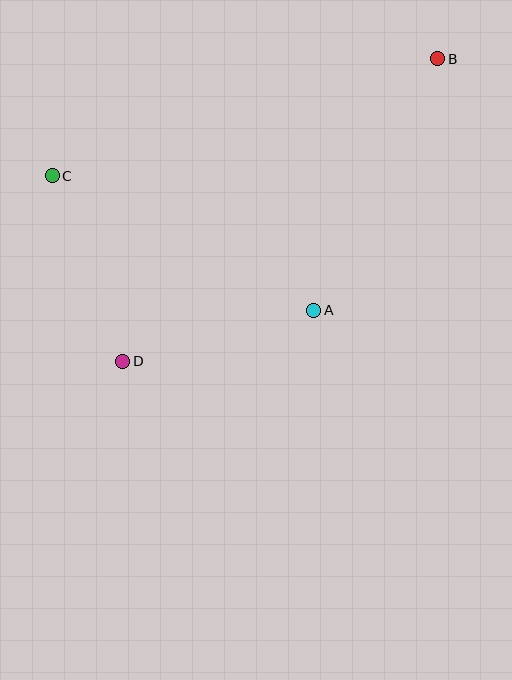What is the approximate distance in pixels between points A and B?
The distance between A and B is approximately 280 pixels.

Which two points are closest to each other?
Points A and D are closest to each other.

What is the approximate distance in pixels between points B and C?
The distance between B and C is approximately 403 pixels.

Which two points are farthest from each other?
Points B and D are farthest from each other.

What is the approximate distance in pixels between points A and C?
The distance between A and C is approximately 294 pixels.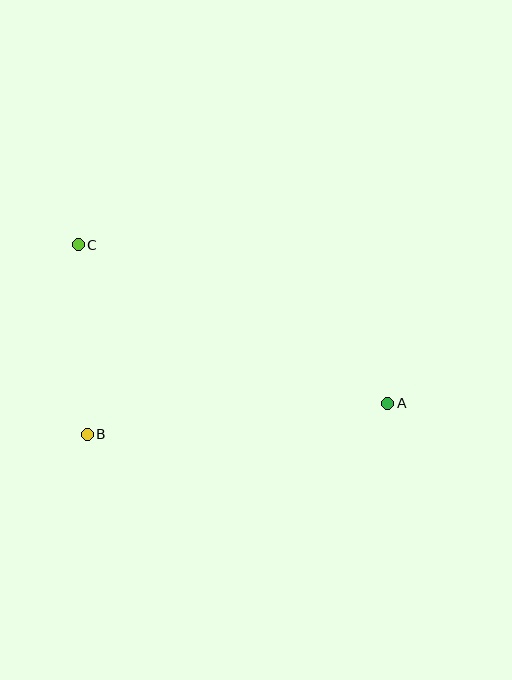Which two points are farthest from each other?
Points A and C are farthest from each other.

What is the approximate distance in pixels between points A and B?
The distance between A and B is approximately 302 pixels.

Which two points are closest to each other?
Points B and C are closest to each other.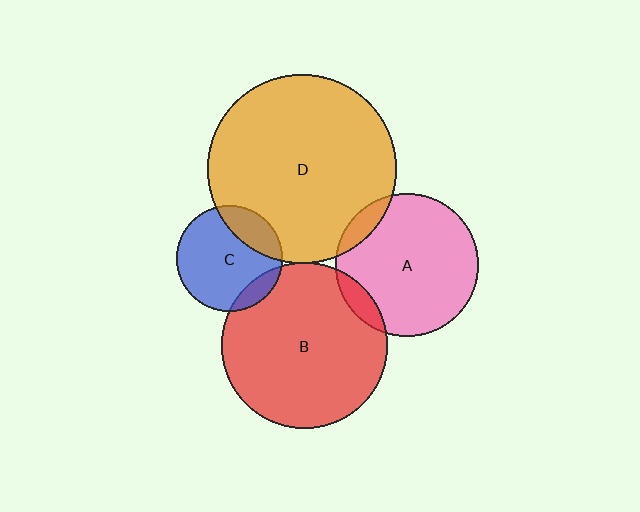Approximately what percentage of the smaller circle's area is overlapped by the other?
Approximately 10%.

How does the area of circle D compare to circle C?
Approximately 3.2 times.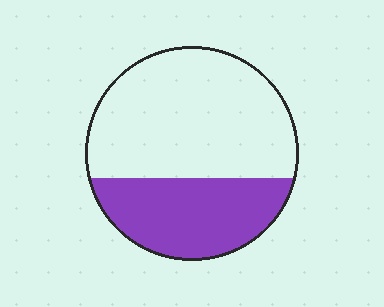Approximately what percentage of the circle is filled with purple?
Approximately 35%.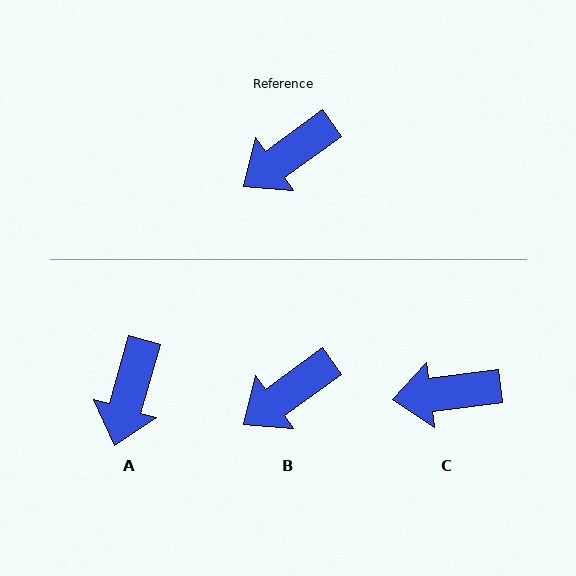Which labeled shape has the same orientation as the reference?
B.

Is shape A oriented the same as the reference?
No, it is off by about 38 degrees.